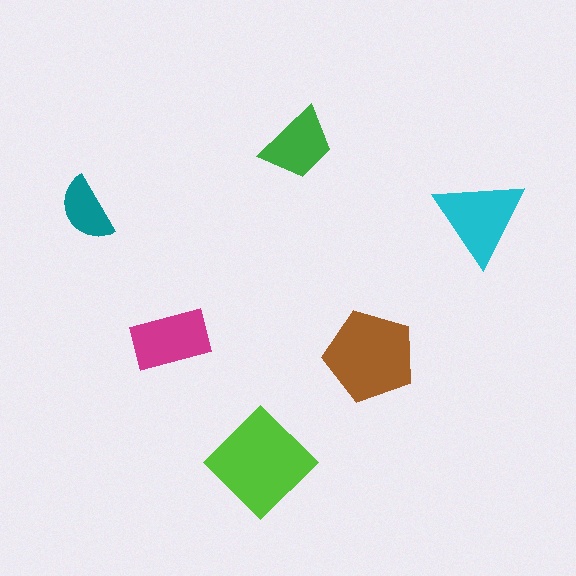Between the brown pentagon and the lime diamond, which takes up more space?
The lime diamond.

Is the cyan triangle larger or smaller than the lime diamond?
Smaller.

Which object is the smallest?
The teal semicircle.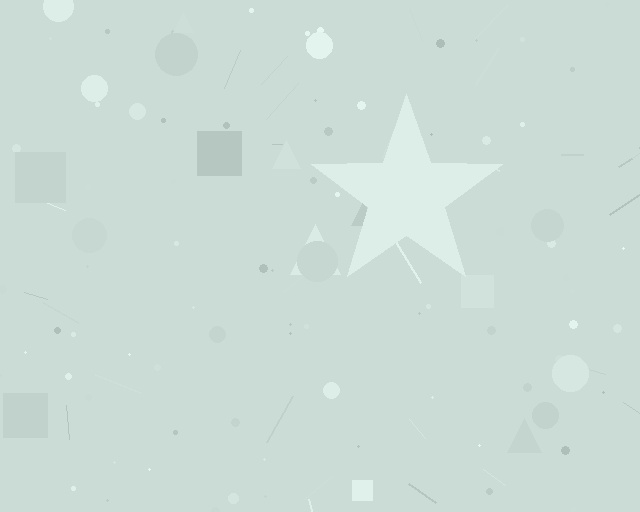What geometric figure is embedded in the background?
A star is embedded in the background.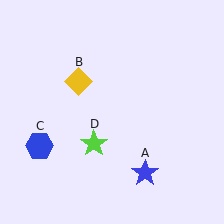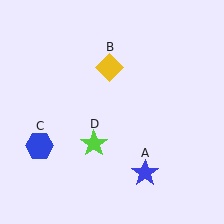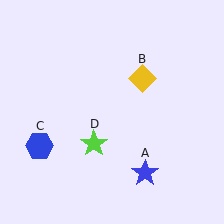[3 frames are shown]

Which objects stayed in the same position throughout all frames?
Blue star (object A) and blue hexagon (object C) and lime star (object D) remained stationary.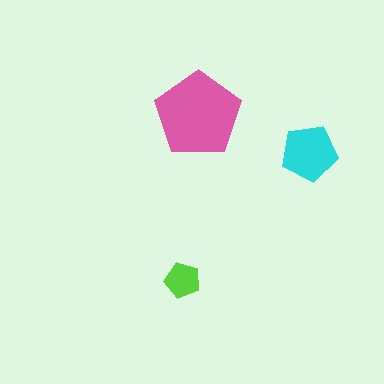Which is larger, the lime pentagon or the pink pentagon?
The pink one.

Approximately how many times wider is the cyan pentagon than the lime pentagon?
About 1.5 times wider.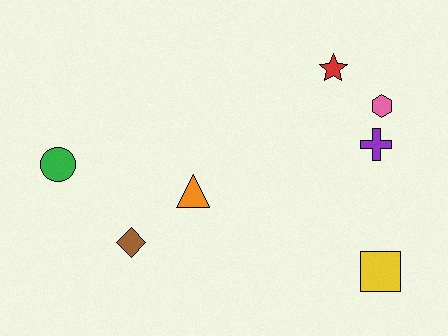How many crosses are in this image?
There is 1 cross.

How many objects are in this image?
There are 7 objects.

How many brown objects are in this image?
There is 1 brown object.